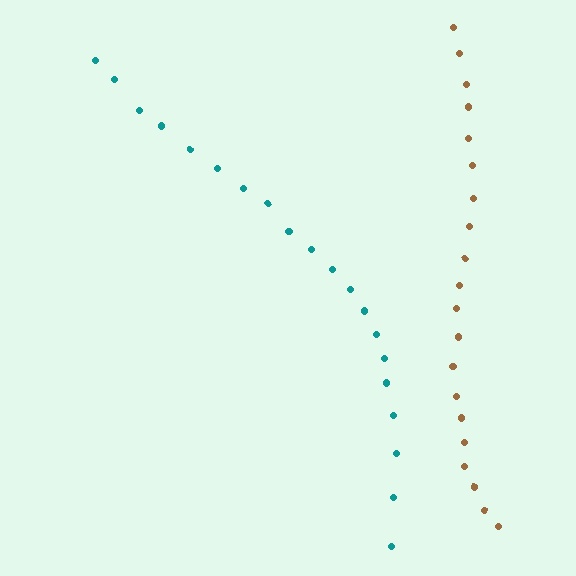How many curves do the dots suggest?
There are 2 distinct paths.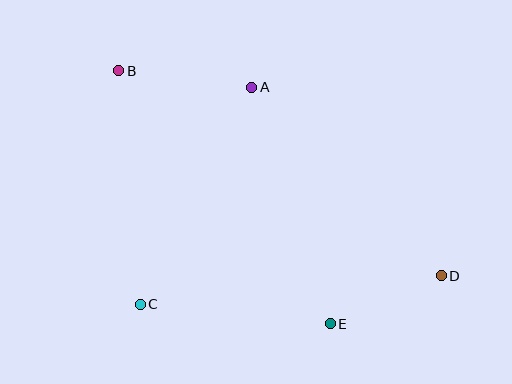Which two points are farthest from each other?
Points B and D are farthest from each other.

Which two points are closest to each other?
Points D and E are closest to each other.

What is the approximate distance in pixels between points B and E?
The distance between B and E is approximately 330 pixels.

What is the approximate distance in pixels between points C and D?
The distance between C and D is approximately 302 pixels.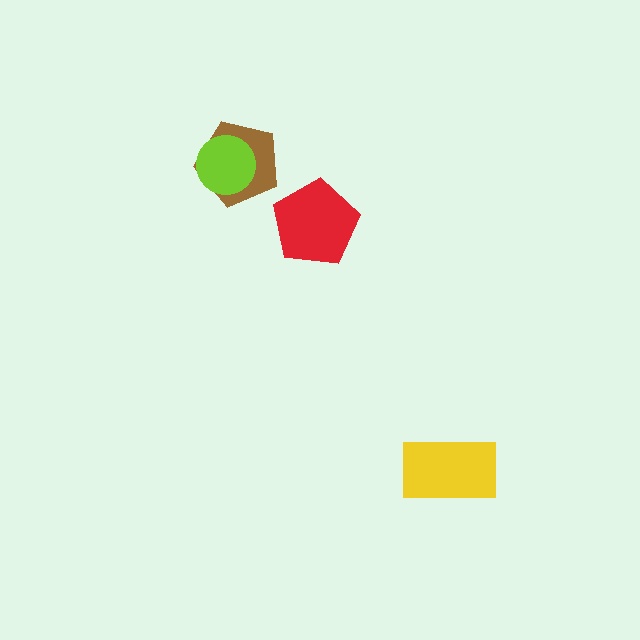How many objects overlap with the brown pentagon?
1 object overlaps with the brown pentagon.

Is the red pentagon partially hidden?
No, no other shape covers it.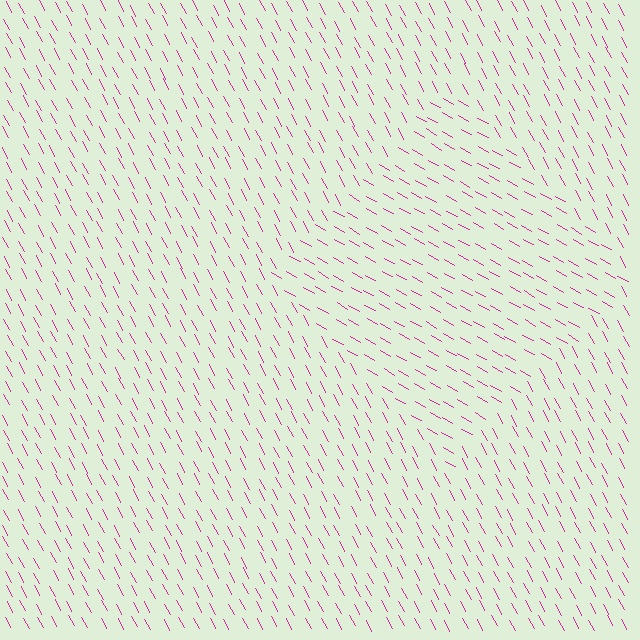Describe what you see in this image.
The image is filled with small magenta line segments. A diamond region in the image has lines oriented differently from the surrounding lines, creating a visible texture boundary.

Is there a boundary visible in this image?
Yes, there is a texture boundary formed by a change in line orientation.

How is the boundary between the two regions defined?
The boundary is defined purely by a change in line orientation (approximately 32 degrees difference). All lines are the same color and thickness.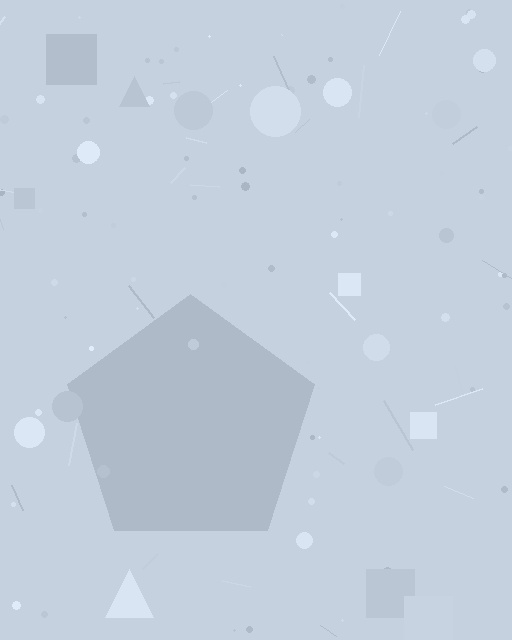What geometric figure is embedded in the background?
A pentagon is embedded in the background.